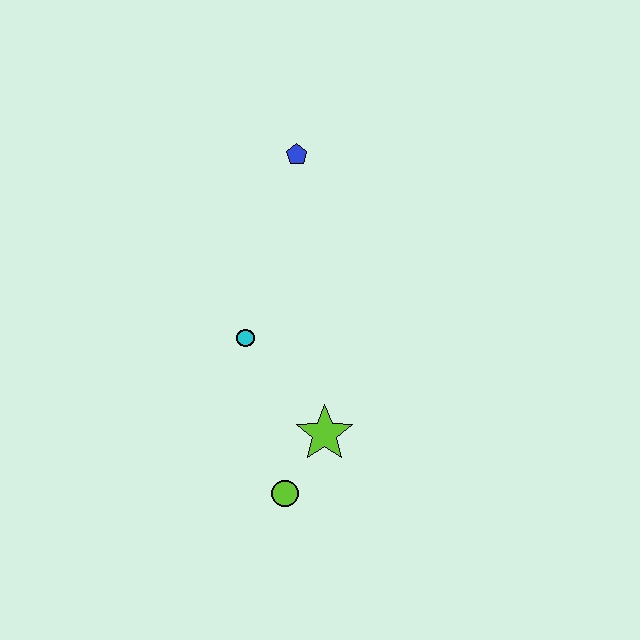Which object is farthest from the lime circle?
The blue pentagon is farthest from the lime circle.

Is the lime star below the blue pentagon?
Yes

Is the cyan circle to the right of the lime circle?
No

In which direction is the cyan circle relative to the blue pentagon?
The cyan circle is below the blue pentagon.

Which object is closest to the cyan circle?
The lime star is closest to the cyan circle.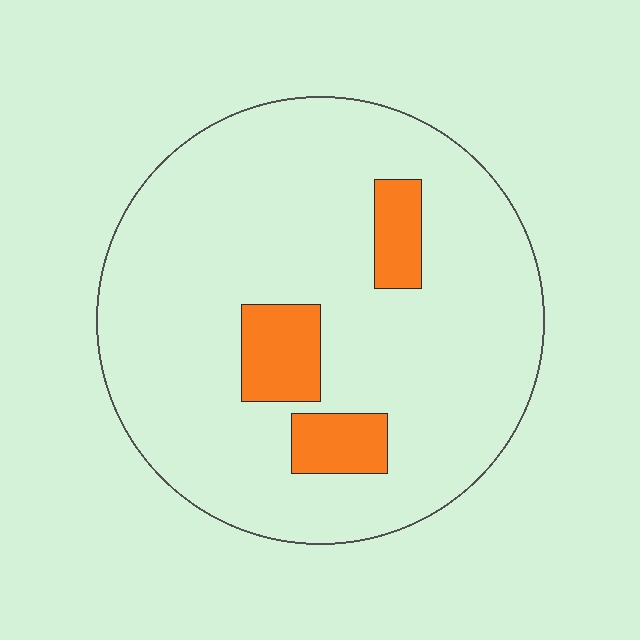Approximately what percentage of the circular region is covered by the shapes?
Approximately 10%.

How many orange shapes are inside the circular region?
3.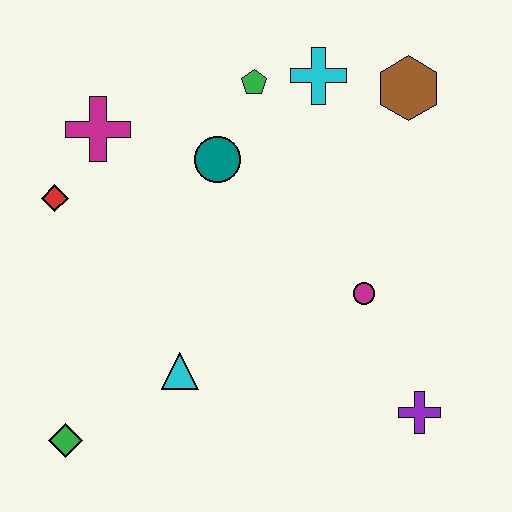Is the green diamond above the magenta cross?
No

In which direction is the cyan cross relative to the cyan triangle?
The cyan cross is above the cyan triangle.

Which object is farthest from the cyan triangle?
The brown hexagon is farthest from the cyan triangle.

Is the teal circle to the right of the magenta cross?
Yes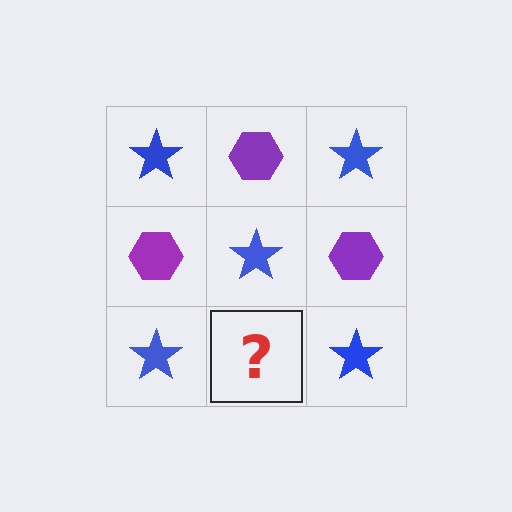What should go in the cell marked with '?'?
The missing cell should contain a purple hexagon.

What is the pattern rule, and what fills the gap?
The rule is that it alternates blue star and purple hexagon in a checkerboard pattern. The gap should be filled with a purple hexagon.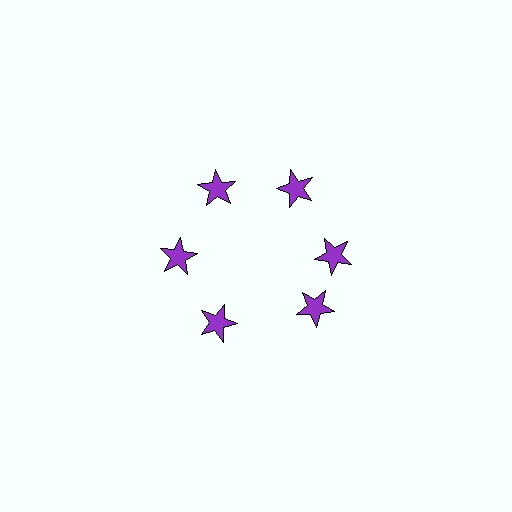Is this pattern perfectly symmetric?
No. The 6 purple stars are arranged in a ring, but one element near the 5 o'clock position is rotated out of alignment along the ring, breaking the 6-fold rotational symmetry.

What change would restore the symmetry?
The symmetry would be restored by rotating it back into even spacing with its neighbors so that all 6 stars sit at equal angles and equal distance from the center.